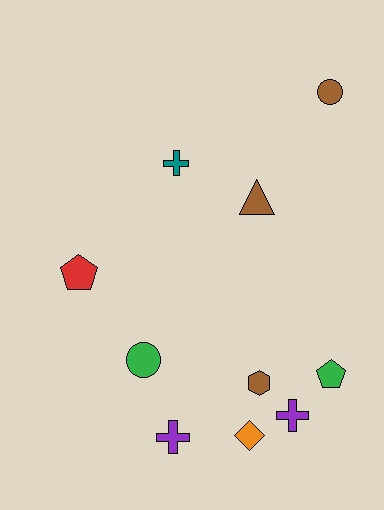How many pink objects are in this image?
There are no pink objects.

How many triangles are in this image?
There is 1 triangle.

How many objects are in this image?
There are 10 objects.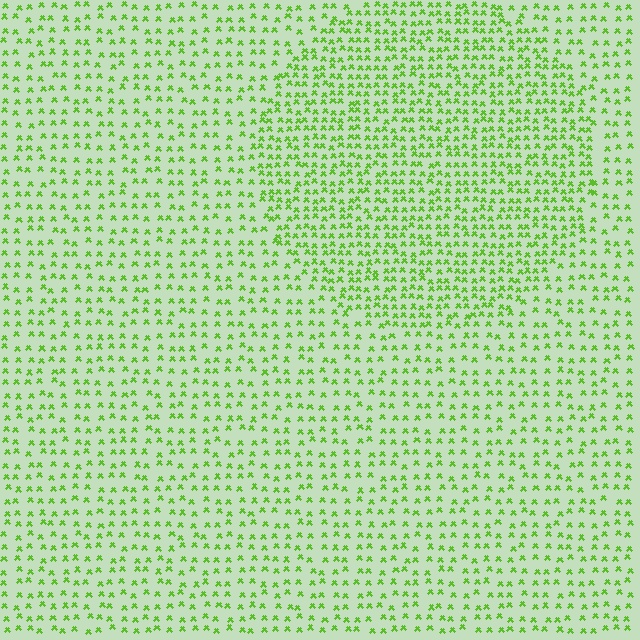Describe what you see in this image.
The image contains small lime elements arranged at two different densities. A circle-shaped region is visible where the elements are more densely packed than the surrounding area.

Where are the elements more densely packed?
The elements are more densely packed inside the circle boundary.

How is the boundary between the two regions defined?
The boundary is defined by a change in element density (approximately 1.8x ratio). All elements are the same color, size, and shape.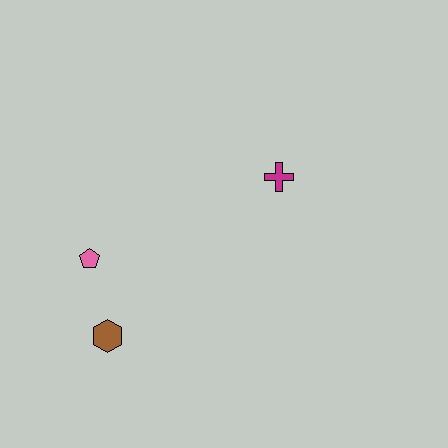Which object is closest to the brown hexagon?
The pink pentagon is closest to the brown hexagon.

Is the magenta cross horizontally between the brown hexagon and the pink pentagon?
No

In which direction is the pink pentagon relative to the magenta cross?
The pink pentagon is to the left of the magenta cross.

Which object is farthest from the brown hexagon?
The magenta cross is farthest from the brown hexagon.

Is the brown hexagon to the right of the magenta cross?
No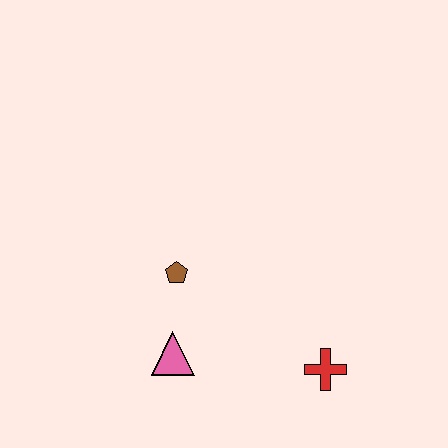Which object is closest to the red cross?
The pink triangle is closest to the red cross.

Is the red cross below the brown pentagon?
Yes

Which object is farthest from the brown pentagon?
The red cross is farthest from the brown pentagon.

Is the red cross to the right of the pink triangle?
Yes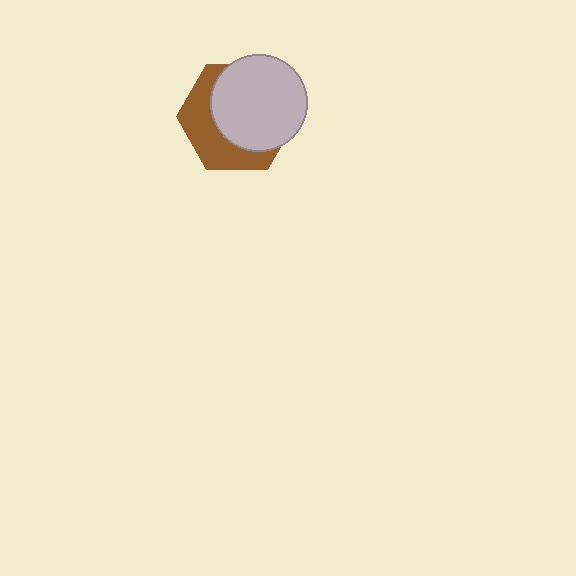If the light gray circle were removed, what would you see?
You would see the complete brown hexagon.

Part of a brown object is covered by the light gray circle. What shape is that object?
It is a hexagon.